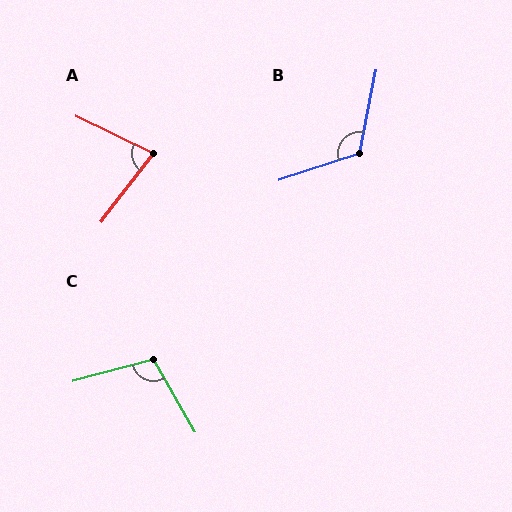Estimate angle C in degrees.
Approximately 104 degrees.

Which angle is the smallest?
A, at approximately 79 degrees.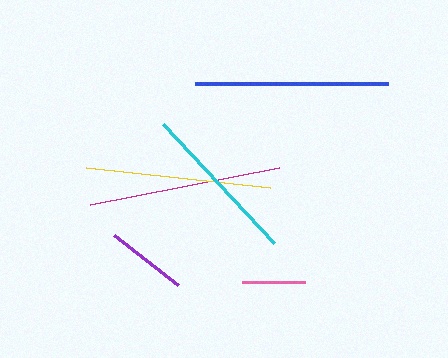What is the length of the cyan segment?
The cyan segment is approximately 163 pixels long.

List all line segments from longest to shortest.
From longest to shortest: magenta, blue, yellow, cyan, purple, pink.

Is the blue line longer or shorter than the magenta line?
The magenta line is longer than the blue line.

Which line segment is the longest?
The magenta line is the longest at approximately 193 pixels.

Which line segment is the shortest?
The pink line is the shortest at approximately 62 pixels.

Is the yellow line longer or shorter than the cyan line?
The yellow line is longer than the cyan line.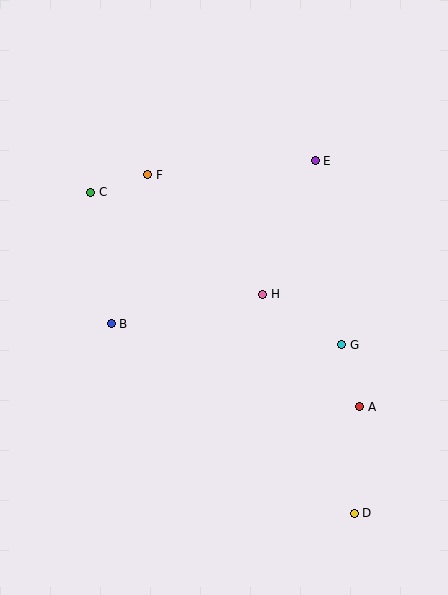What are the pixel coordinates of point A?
Point A is at (360, 407).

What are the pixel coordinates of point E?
Point E is at (315, 161).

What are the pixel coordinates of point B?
Point B is at (111, 324).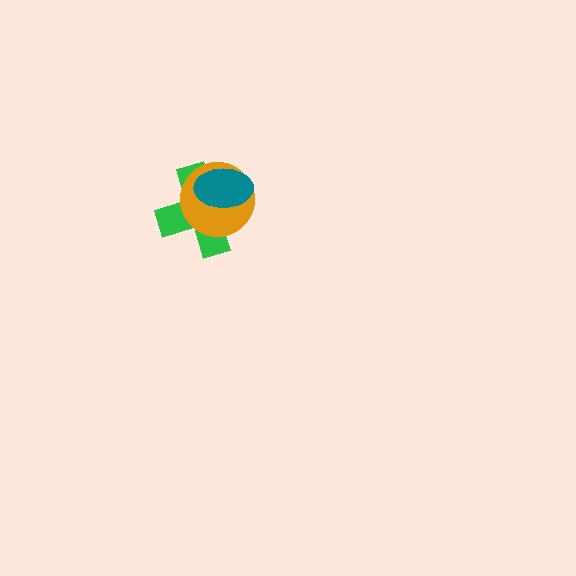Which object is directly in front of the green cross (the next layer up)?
The orange circle is directly in front of the green cross.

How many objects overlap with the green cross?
2 objects overlap with the green cross.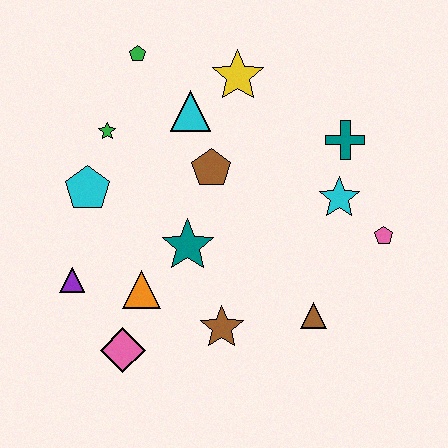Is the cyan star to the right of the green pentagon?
Yes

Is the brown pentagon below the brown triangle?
No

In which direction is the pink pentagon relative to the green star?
The pink pentagon is to the right of the green star.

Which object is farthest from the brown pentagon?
The pink diamond is farthest from the brown pentagon.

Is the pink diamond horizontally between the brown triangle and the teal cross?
No